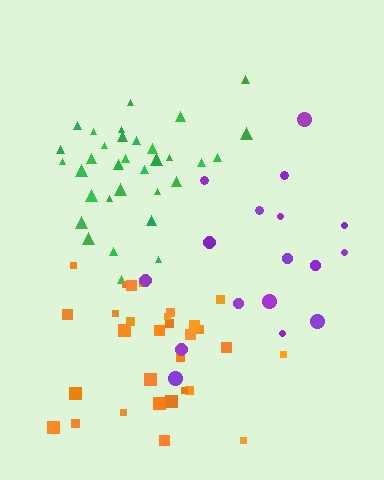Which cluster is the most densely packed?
Orange.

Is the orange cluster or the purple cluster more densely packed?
Orange.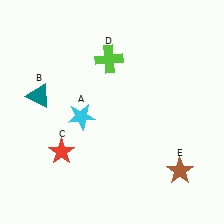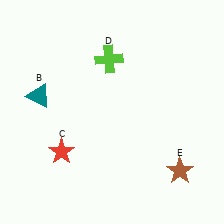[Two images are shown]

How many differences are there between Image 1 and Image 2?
There is 1 difference between the two images.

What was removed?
The cyan star (A) was removed in Image 2.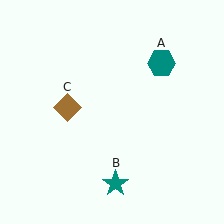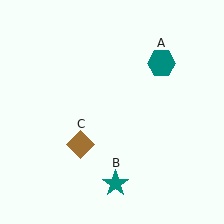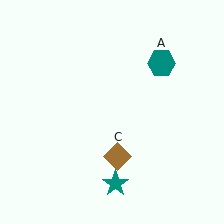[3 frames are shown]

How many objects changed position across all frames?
1 object changed position: brown diamond (object C).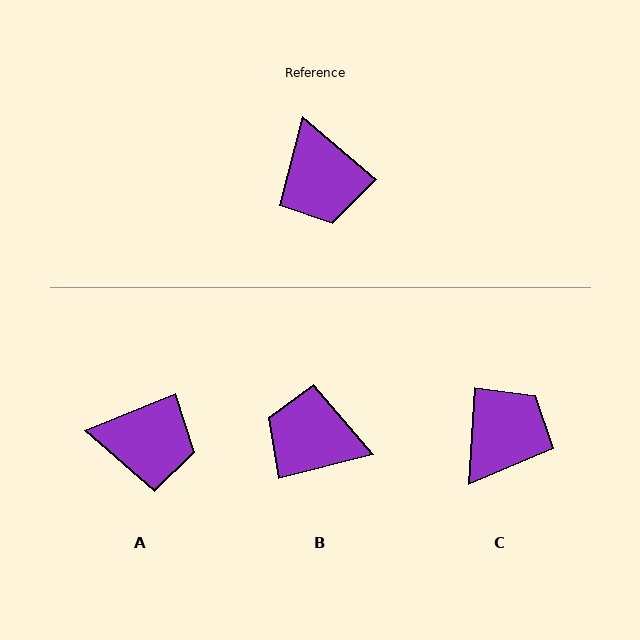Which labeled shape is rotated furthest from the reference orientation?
C, about 127 degrees away.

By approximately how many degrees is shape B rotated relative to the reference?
Approximately 126 degrees clockwise.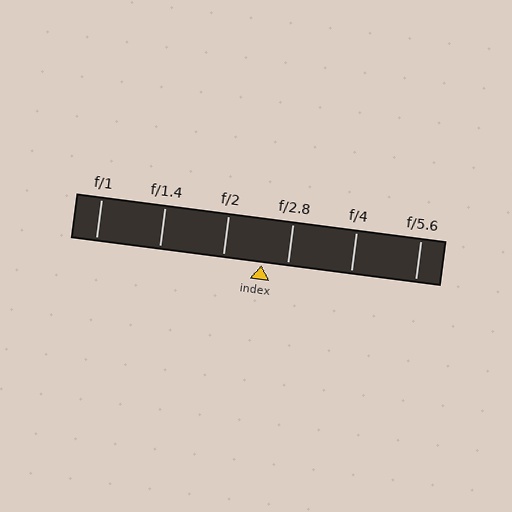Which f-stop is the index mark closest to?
The index mark is closest to f/2.8.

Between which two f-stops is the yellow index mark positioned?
The index mark is between f/2 and f/2.8.